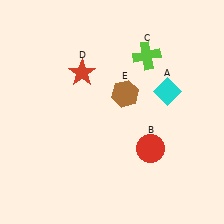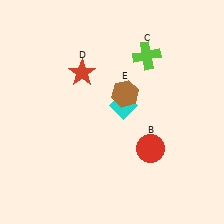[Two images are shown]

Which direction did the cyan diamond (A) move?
The cyan diamond (A) moved left.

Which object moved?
The cyan diamond (A) moved left.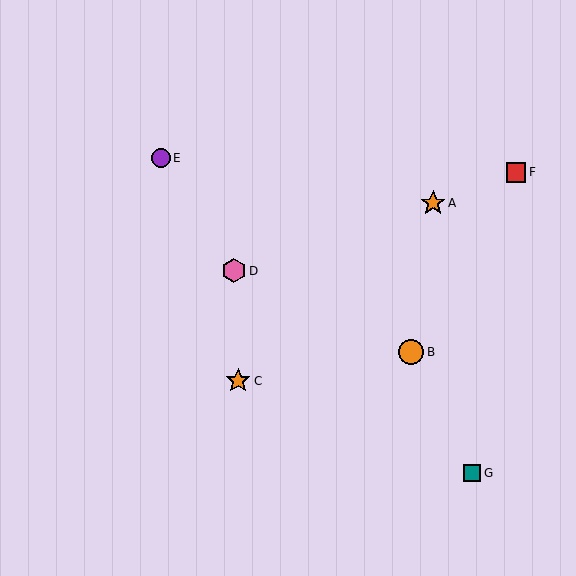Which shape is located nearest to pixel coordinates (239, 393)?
The orange star (labeled C) at (238, 381) is nearest to that location.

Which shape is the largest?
The orange circle (labeled B) is the largest.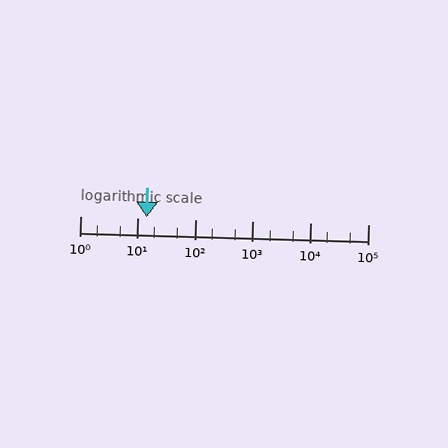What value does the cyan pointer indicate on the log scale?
The pointer indicates approximately 14.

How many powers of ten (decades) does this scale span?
The scale spans 5 decades, from 1 to 100000.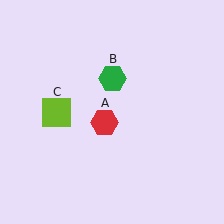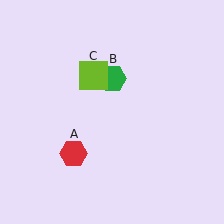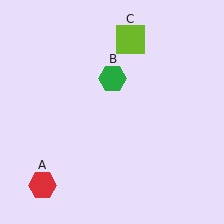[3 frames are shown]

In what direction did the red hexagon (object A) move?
The red hexagon (object A) moved down and to the left.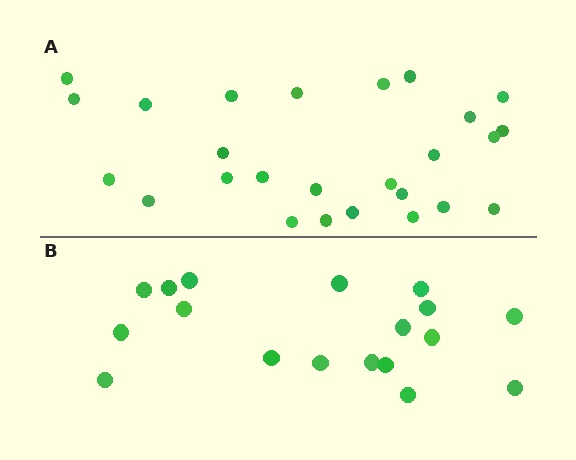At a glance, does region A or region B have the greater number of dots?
Region A (the top region) has more dots.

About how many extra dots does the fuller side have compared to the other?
Region A has roughly 8 or so more dots than region B.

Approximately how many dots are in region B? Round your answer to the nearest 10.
About 20 dots. (The exact count is 18, which rounds to 20.)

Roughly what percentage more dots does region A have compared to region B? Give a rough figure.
About 45% more.